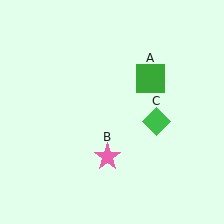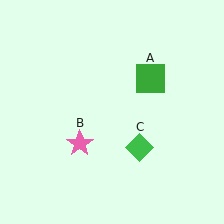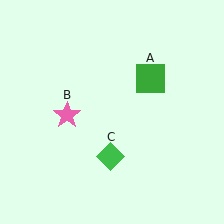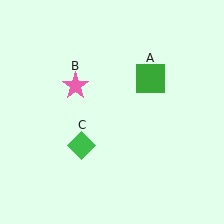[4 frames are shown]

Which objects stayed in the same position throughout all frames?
Green square (object A) remained stationary.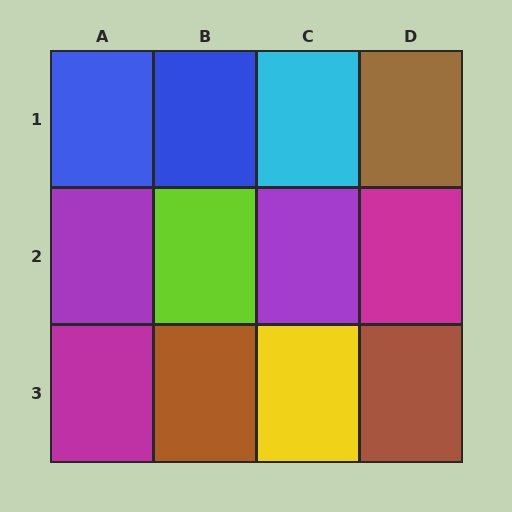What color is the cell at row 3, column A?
Magenta.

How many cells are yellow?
1 cell is yellow.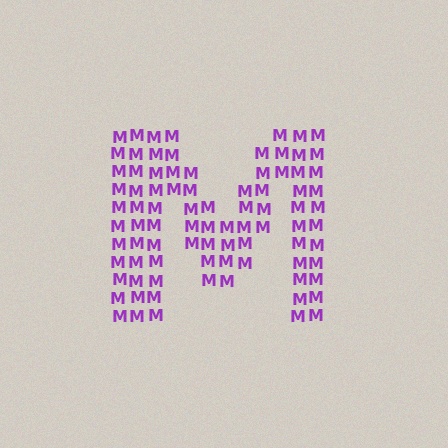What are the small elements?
The small elements are letter M's.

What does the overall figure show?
The overall figure shows the letter M.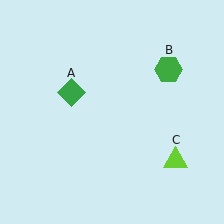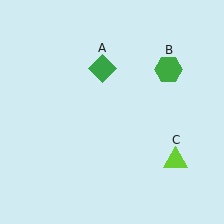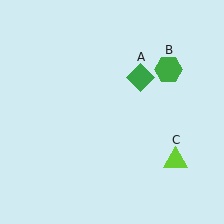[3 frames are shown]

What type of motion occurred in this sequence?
The green diamond (object A) rotated clockwise around the center of the scene.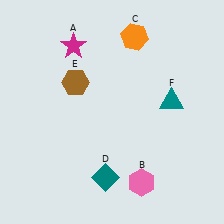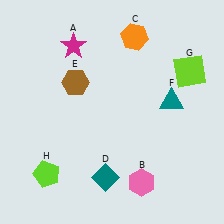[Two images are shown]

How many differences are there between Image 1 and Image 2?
There are 2 differences between the two images.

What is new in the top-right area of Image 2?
A lime square (G) was added in the top-right area of Image 2.